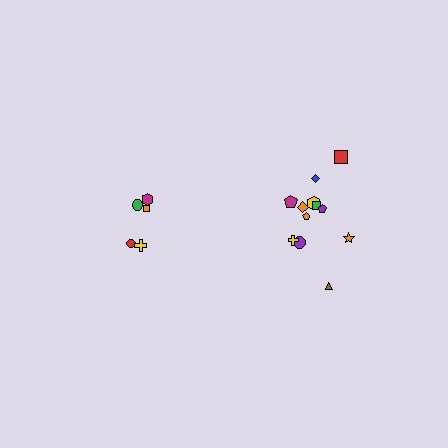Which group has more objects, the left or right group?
The right group.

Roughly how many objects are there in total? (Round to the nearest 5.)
Roughly 20 objects in total.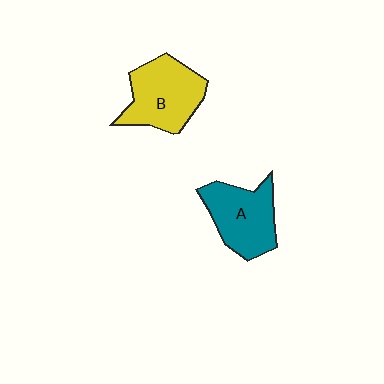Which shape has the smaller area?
Shape A (teal).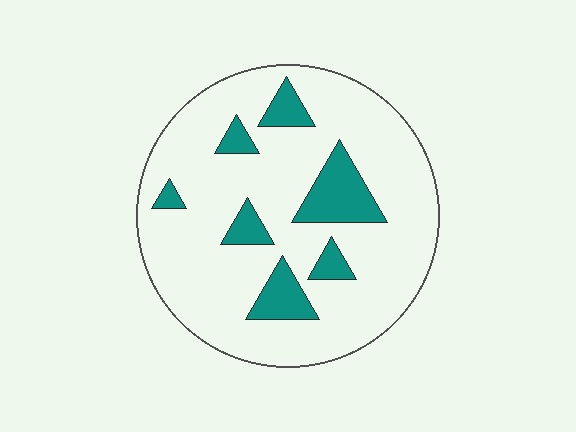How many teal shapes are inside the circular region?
7.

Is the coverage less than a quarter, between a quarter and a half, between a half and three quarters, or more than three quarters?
Less than a quarter.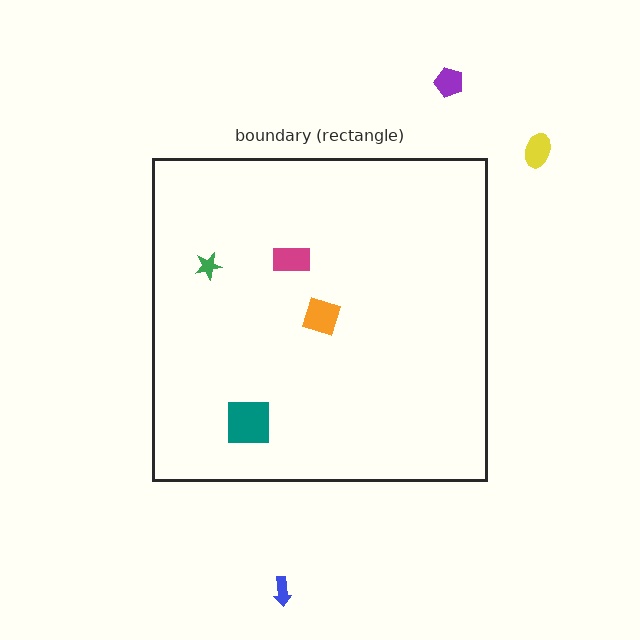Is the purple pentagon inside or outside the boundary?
Outside.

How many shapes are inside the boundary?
4 inside, 3 outside.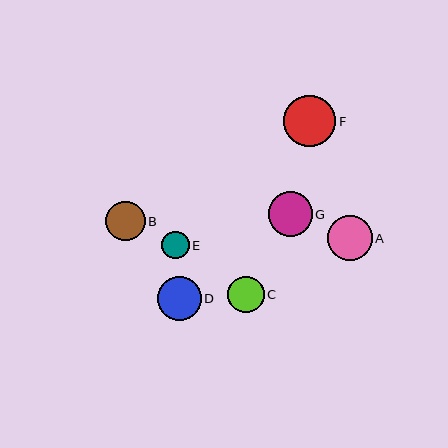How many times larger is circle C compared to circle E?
Circle C is approximately 1.3 times the size of circle E.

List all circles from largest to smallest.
From largest to smallest: F, A, G, D, B, C, E.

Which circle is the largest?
Circle F is the largest with a size of approximately 52 pixels.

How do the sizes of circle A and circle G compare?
Circle A and circle G are approximately the same size.